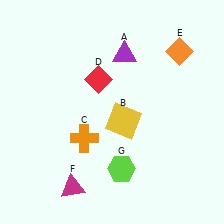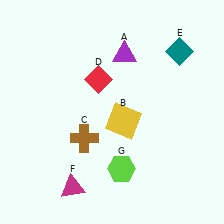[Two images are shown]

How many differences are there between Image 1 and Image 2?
There are 2 differences between the two images.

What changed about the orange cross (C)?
In Image 1, C is orange. In Image 2, it changed to brown.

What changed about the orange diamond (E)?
In Image 1, E is orange. In Image 2, it changed to teal.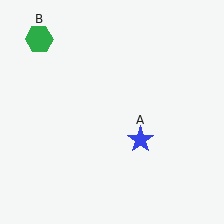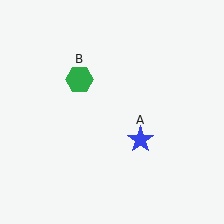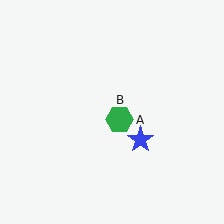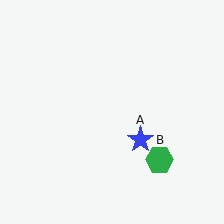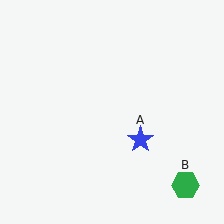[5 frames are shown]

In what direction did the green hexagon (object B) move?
The green hexagon (object B) moved down and to the right.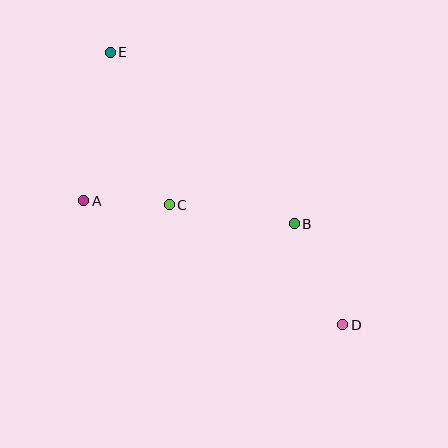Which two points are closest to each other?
Points A and C are closest to each other.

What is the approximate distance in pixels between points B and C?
The distance between B and C is approximately 126 pixels.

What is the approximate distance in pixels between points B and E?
The distance between B and E is approximately 251 pixels.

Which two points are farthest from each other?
Points D and E are farthest from each other.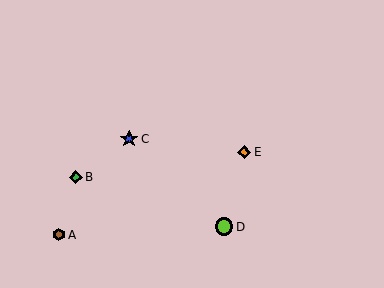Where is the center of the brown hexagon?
The center of the brown hexagon is at (59, 235).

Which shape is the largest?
The blue star (labeled C) is the largest.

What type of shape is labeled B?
Shape B is a green diamond.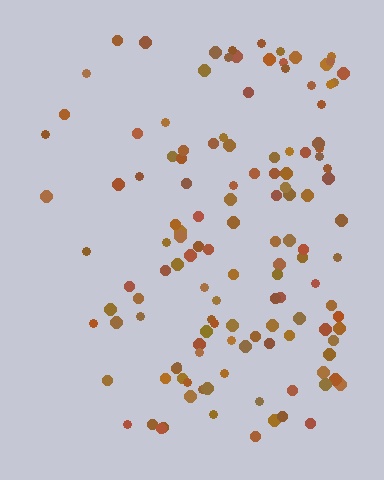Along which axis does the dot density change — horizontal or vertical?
Horizontal.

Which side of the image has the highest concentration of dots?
The right.